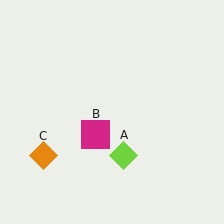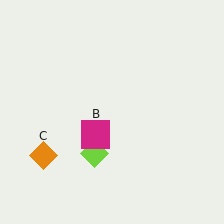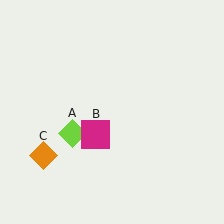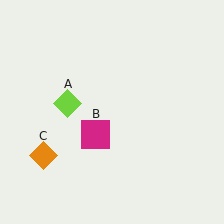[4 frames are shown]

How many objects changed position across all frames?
1 object changed position: lime diamond (object A).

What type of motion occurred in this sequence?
The lime diamond (object A) rotated clockwise around the center of the scene.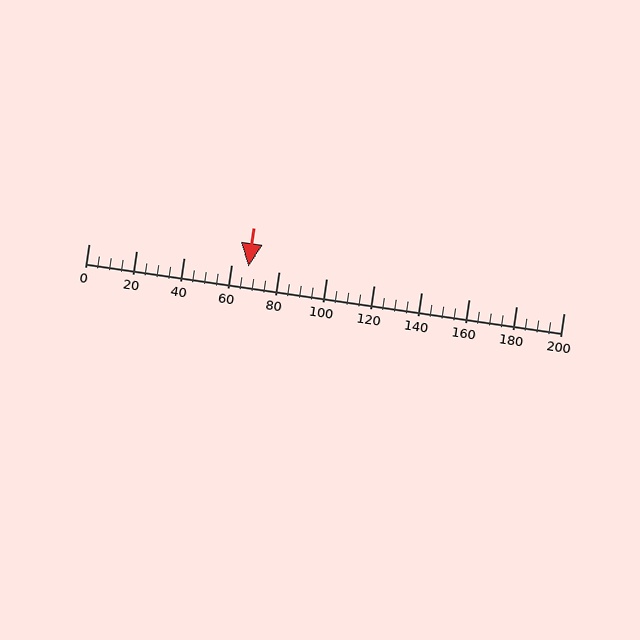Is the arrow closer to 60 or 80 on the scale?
The arrow is closer to 60.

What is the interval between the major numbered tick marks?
The major tick marks are spaced 20 units apart.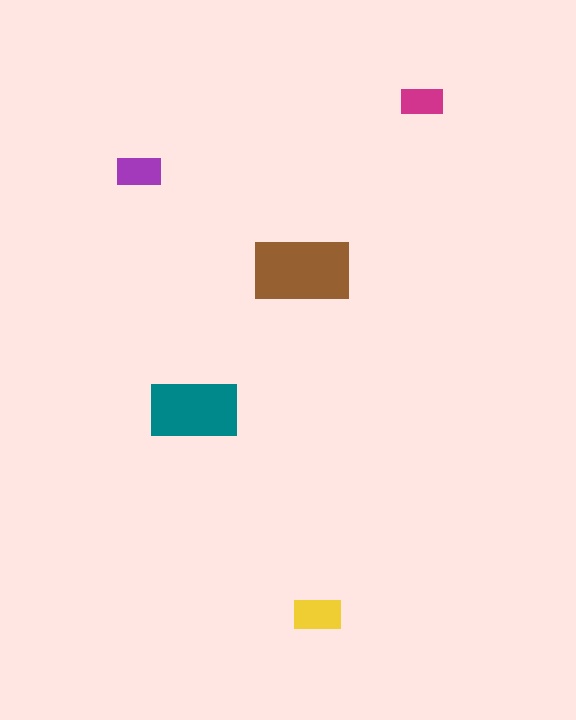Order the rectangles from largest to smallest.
the brown one, the teal one, the yellow one, the purple one, the magenta one.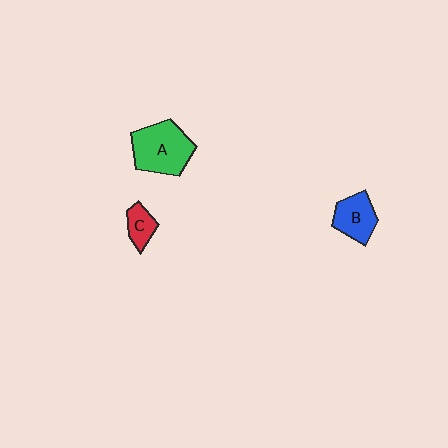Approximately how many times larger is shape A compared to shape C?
Approximately 2.6 times.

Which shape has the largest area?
Shape A (green).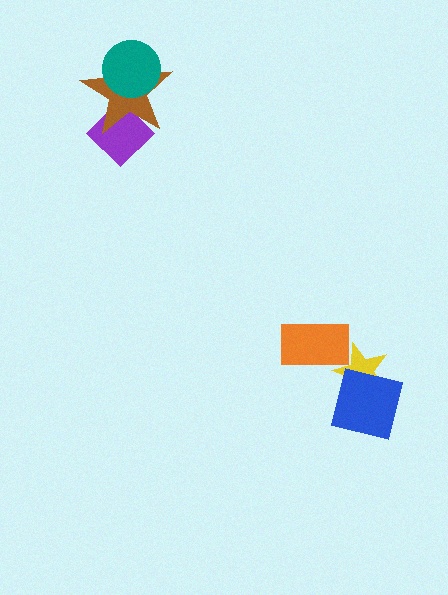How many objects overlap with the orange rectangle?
1 object overlaps with the orange rectangle.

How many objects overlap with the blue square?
1 object overlaps with the blue square.